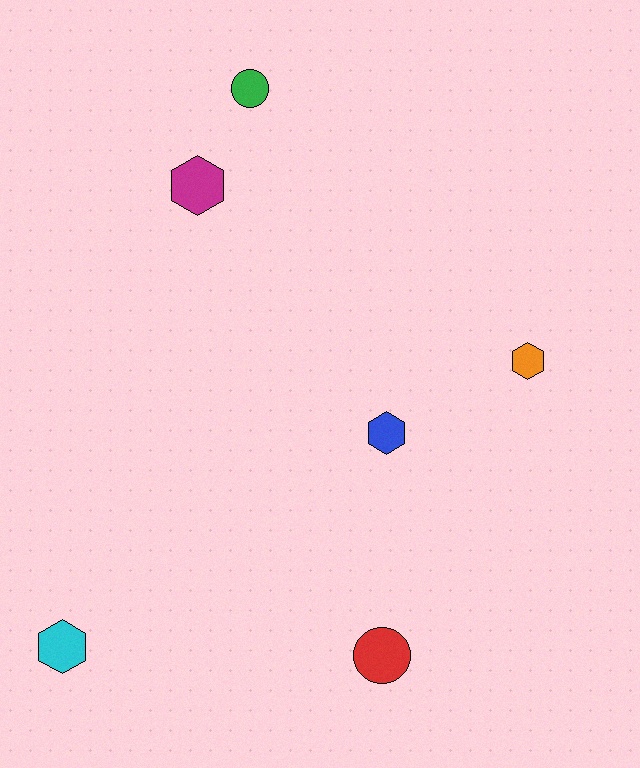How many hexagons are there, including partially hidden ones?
There are 4 hexagons.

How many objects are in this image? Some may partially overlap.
There are 6 objects.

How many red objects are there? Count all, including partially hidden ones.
There is 1 red object.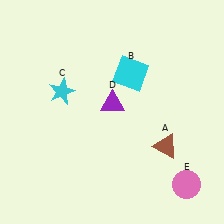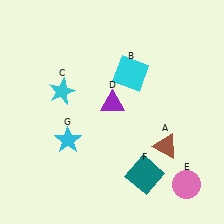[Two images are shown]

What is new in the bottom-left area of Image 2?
A cyan star (G) was added in the bottom-left area of Image 2.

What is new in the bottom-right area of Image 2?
A teal square (F) was added in the bottom-right area of Image 2.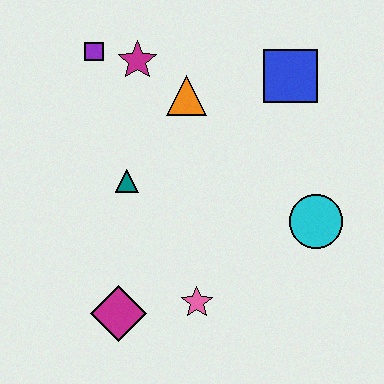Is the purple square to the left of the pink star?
Yes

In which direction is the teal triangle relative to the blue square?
The teal triangle is to the left of the blue square.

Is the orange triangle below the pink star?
No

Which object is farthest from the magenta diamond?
The blue square is farthest from the magenta diamond.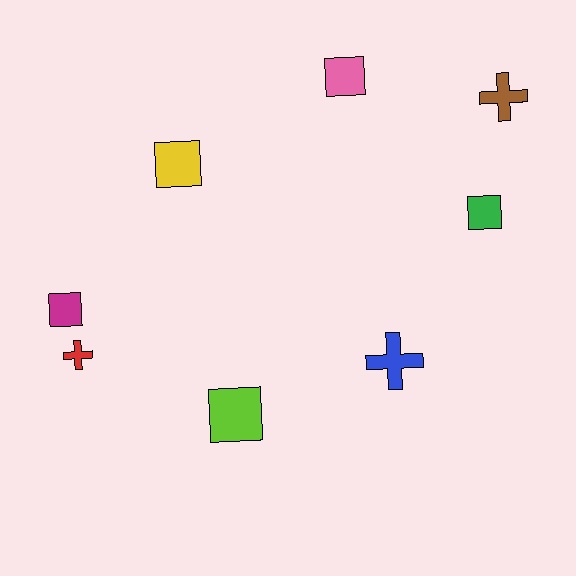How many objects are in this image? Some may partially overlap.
There are 8 objects.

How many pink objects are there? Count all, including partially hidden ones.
There is 1 pink object.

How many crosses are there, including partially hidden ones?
There are 3 crosses.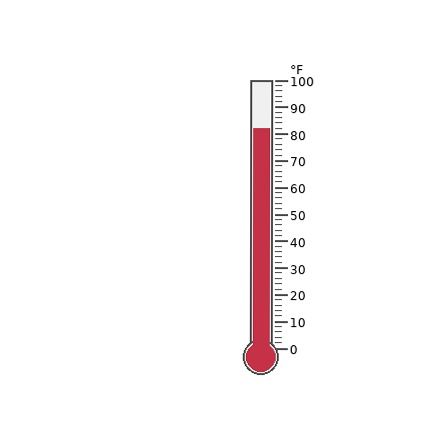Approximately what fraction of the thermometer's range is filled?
The thermometer is filled to approximately 80% of its range.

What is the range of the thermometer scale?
The thermometer scale ranges from 0°F to 100°F.